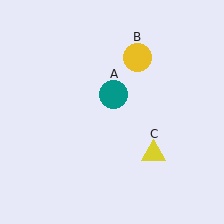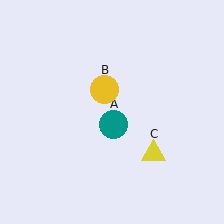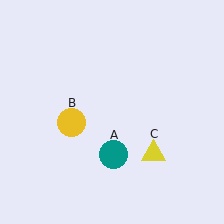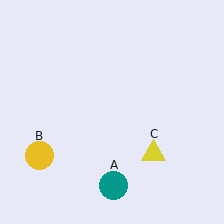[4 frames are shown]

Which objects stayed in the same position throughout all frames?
Yellow triangle (object C) remained stationary.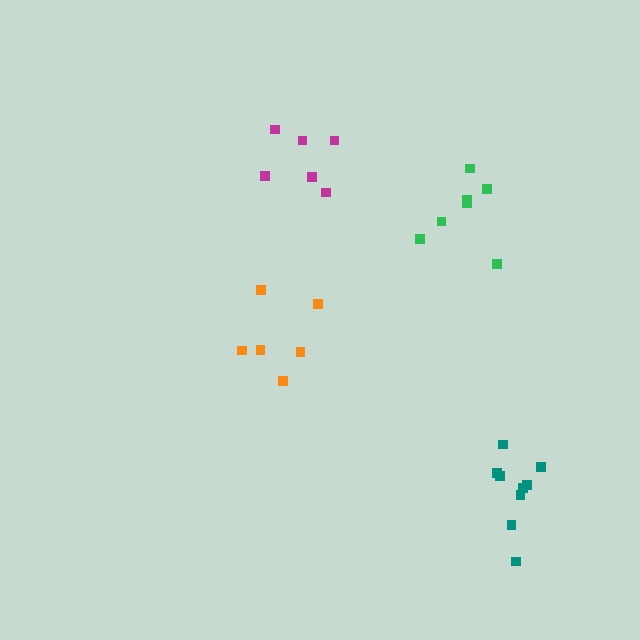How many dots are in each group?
Group 1: 7 dots, Group 2: 6 dots, Group 3: 6 dots, Group 4: 9 dots (28 total).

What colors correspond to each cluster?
The clusters are colored: green, magenta, orange, teal.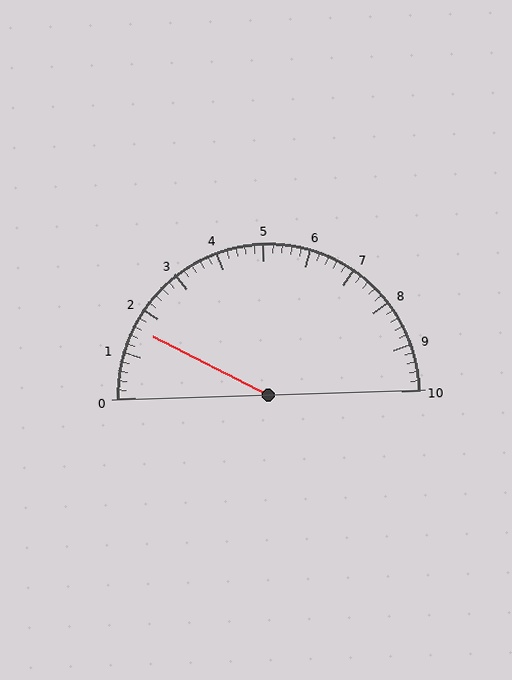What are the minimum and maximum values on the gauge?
The gauge ranges from 0 to 10.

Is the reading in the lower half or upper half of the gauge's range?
The reading is in the lower half of the range (0 to 10).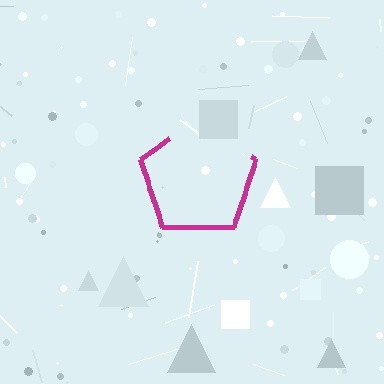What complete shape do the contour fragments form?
The contour fragments form a pentagon.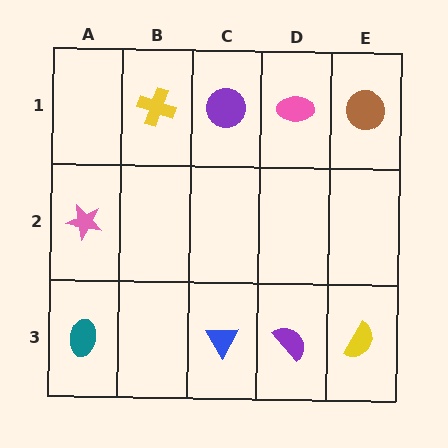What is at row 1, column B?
A yellow cross.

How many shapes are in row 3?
4 shapes.